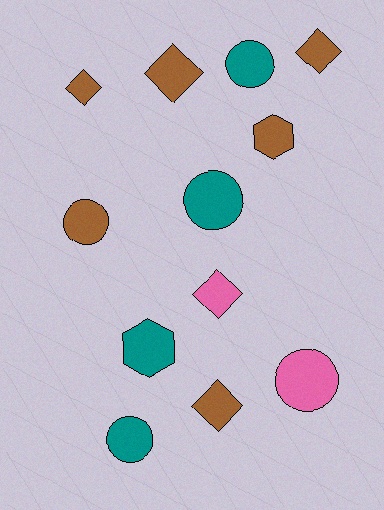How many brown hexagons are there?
There is 1 brown hexagon.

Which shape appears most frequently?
Circle, with 5 objects.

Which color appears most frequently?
Brown, with 6 objects.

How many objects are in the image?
There are 12 objects.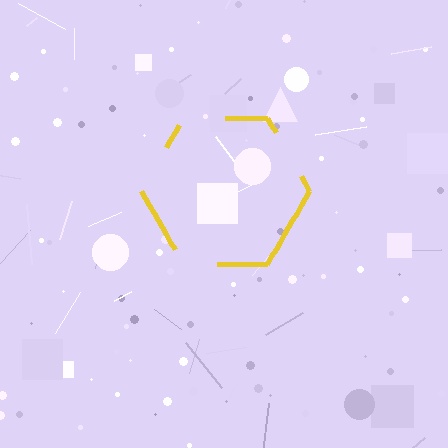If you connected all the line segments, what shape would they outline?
They would outline a hexagon.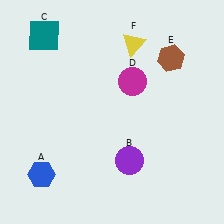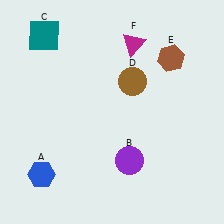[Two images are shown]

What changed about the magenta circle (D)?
In Image 1, D is magenta. In Image 2, it changed to brown.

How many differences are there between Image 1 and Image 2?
There are 2 differences between the two images.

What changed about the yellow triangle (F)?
In Image 1, F is yellow. In Image 2, it changed to magenta.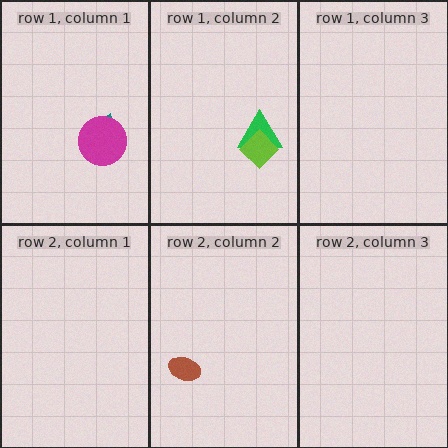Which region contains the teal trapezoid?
The row 1, column 1 region.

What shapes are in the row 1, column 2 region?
The green triangle, the lime diamond.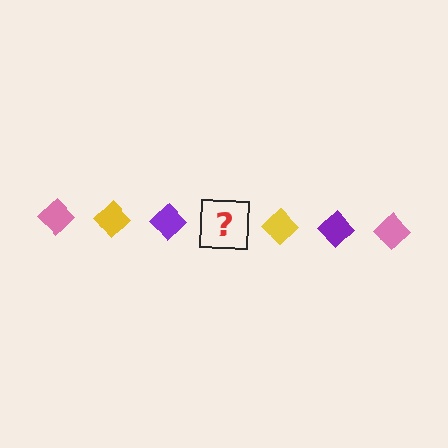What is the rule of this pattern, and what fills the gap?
The rule is that the pattern cycles through pink, yellow, purple diamonds. The gap should be filled with a pink diamond.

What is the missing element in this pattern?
The missing element is a pink diamond.